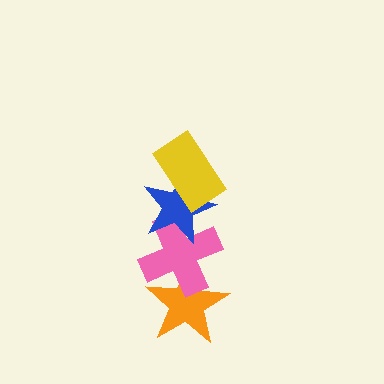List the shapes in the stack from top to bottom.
From top to bottom: the yellow rectangle, the blue star, the pink cross, the orange star.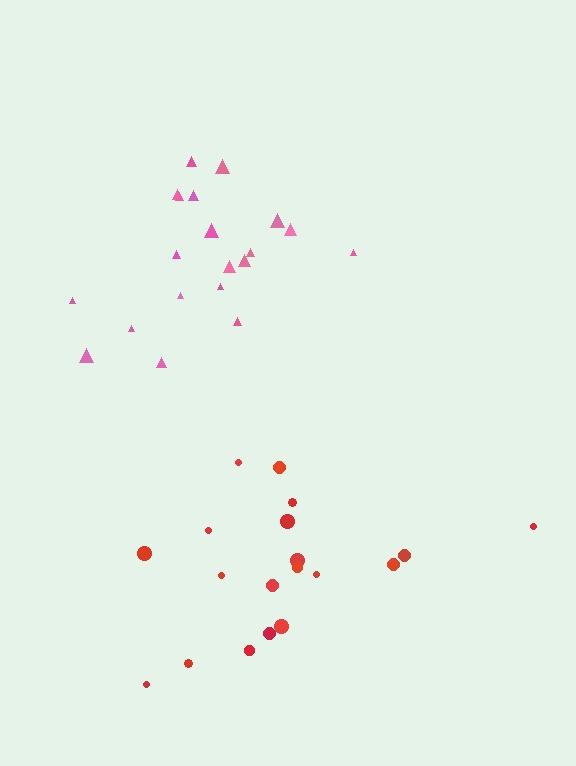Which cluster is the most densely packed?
Pink.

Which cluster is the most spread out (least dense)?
Red.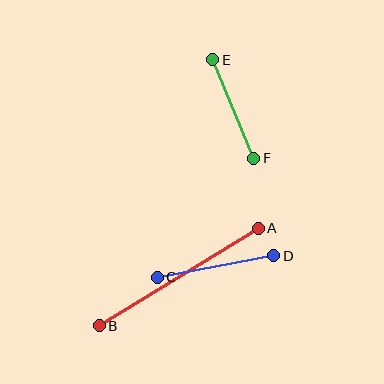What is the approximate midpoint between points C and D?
The midpoint is at approximately (216, 266) pixels.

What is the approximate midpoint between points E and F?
The midpoint is at approximately (233, 109) pixels.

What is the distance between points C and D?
The distance is approximately 119 pixels.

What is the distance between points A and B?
The distance is approximately 186 pixels.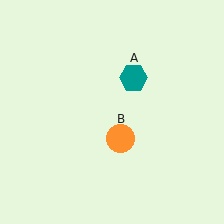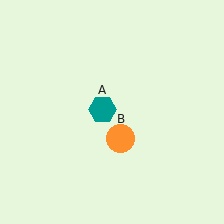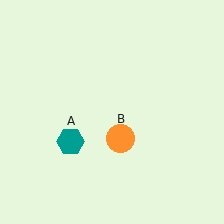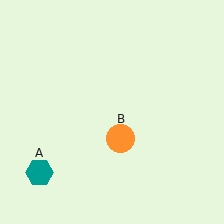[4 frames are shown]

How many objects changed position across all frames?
1 object changed position: teal hexagon (object A).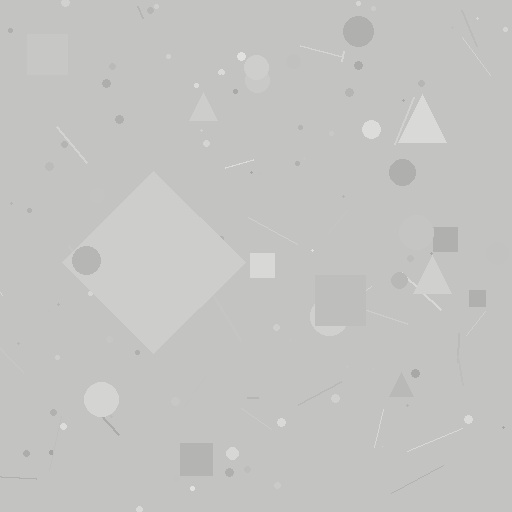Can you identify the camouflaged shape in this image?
The camouflaged shape is a diamond.